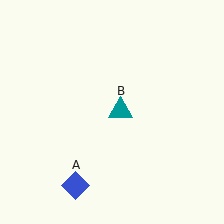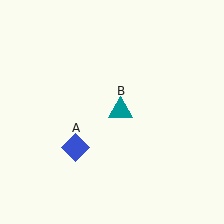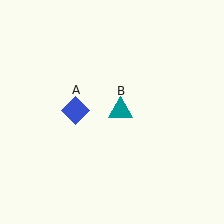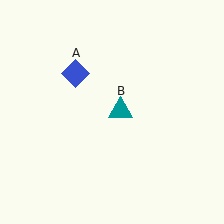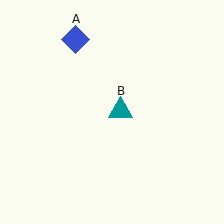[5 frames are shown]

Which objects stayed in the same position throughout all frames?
Teal triangle (object B) remained stationary.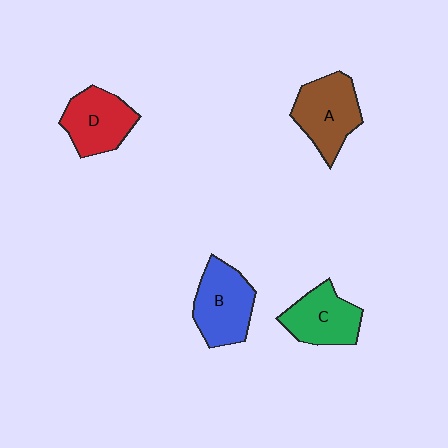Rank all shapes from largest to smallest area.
From largest to smallest: B (blue), A (brown), D (red), C (green).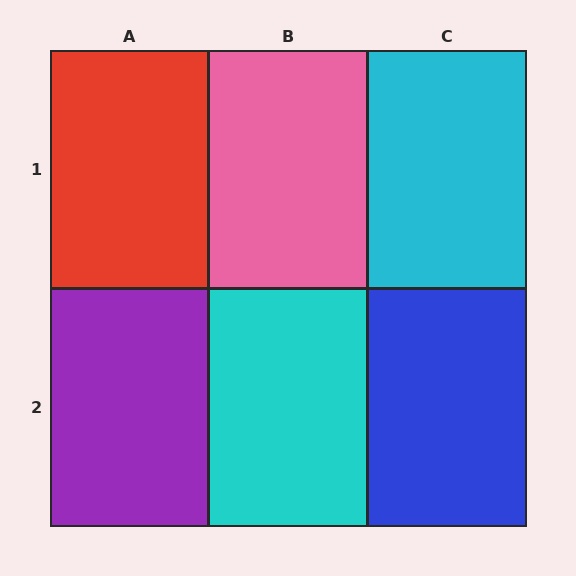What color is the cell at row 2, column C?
Blue.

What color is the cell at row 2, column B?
Cyan.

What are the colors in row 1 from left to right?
Red, pink, cyan.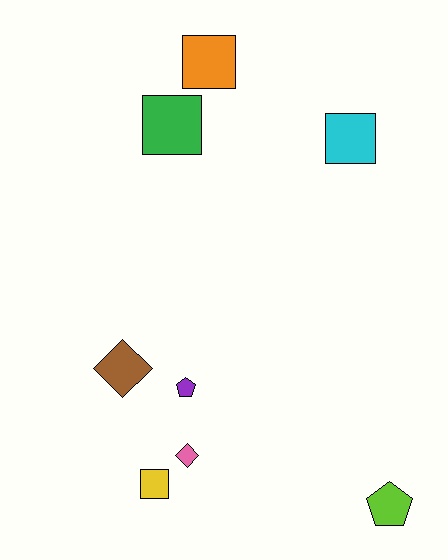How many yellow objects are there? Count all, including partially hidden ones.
There is 1 yellow object.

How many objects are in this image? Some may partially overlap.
There are 8 objects.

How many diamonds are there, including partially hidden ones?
There are 2 diamonds.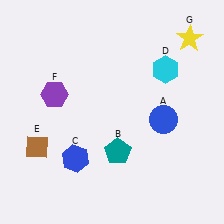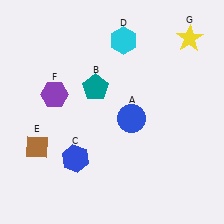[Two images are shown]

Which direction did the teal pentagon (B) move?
The teal pentagon (B) moved up.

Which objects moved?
The objects that moved are: the blue circle (A), the teal pentagon (B), the cyan hexagon (D).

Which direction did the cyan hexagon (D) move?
The cyan hexagon (D) moved left.